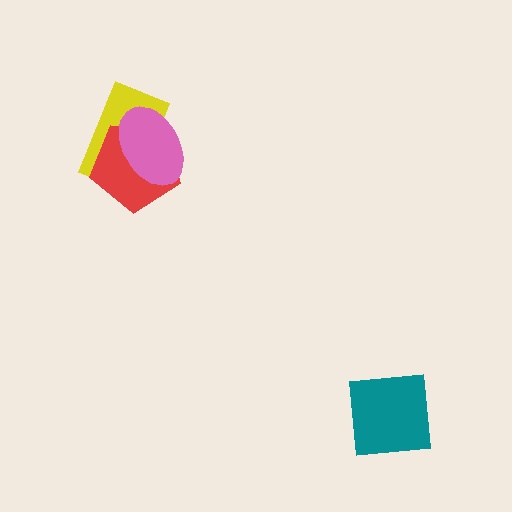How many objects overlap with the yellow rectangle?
2 objects overlap with the yellow rectangle.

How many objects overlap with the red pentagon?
2 objects overlap with the red pentagon.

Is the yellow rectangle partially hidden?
Yes, it is partially covered by another shape.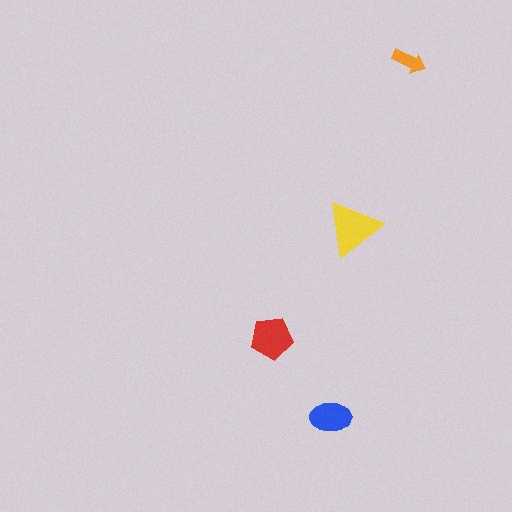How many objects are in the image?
There are 4 objects in the image.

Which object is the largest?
The yellow triangle.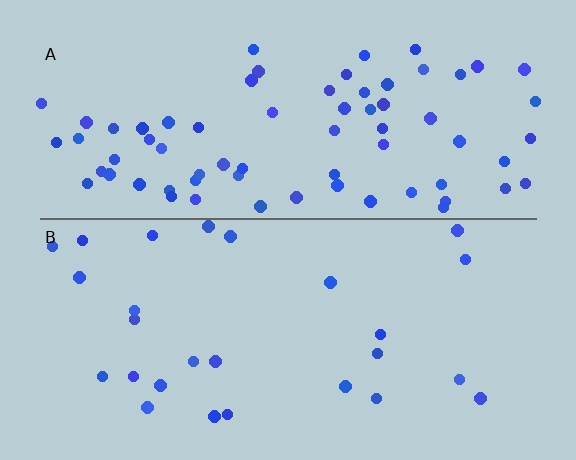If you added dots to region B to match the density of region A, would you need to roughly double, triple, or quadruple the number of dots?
Approximately triple.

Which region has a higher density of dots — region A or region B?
A (the top).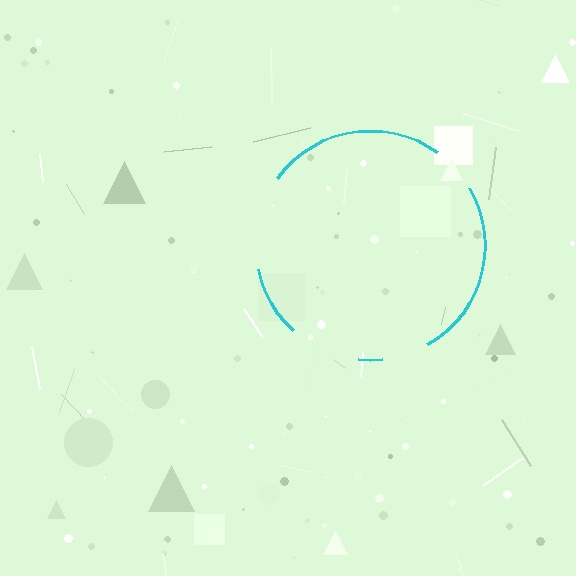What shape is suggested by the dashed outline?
The dashed outline suggests a circle.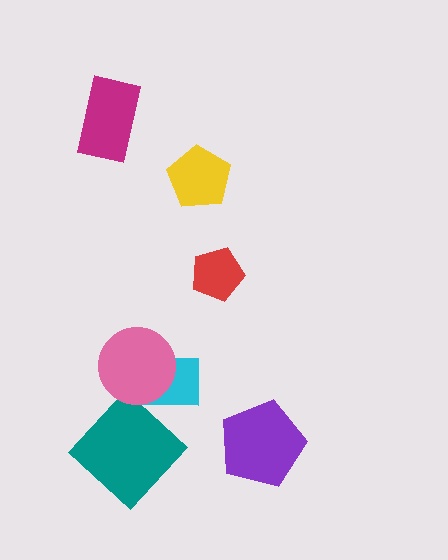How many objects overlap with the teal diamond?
0 objects overlap with the teal diamond.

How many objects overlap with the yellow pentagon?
0 objects overlap with the yellow pentagon.